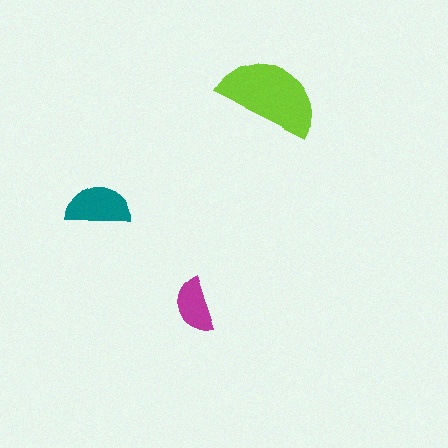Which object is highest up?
The lime semicircle is topmost.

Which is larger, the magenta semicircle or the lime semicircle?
The lime one.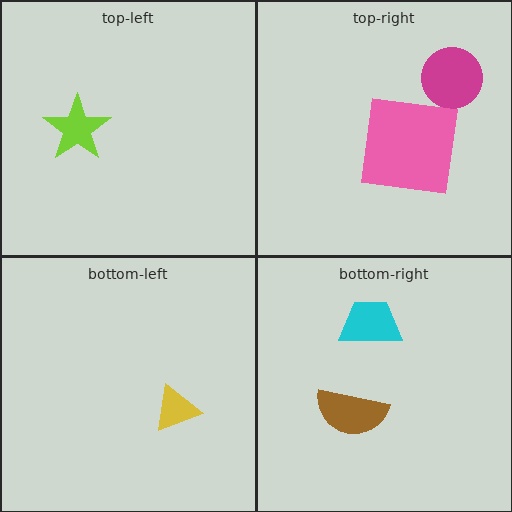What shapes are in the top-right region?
The magenta circle, the pink square.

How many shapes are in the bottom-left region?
1.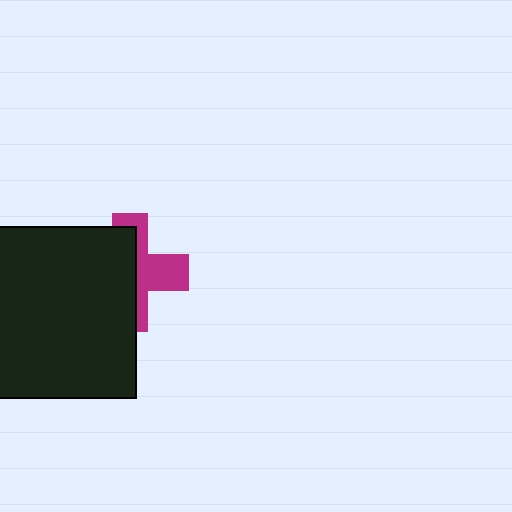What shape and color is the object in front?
The object in front is a black square.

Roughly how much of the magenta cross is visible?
A small part of it is visible (roughly 42%).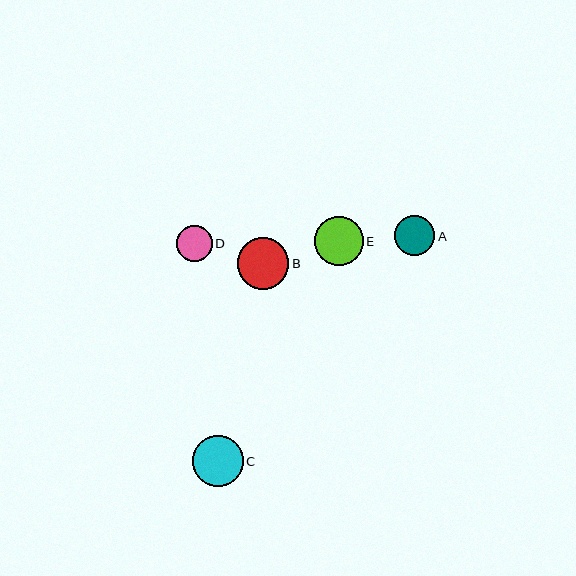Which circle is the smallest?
Circle D is the smallest with a size of approximately 36 pixels.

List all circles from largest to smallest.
From largest to smallest: B, C, E, A, D.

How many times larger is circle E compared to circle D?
Circle E is approximately 1.3 times the size of circle D.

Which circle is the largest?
Circle B is the largest with a size of approximately 52 pixels.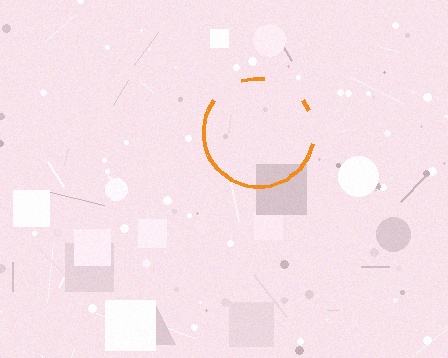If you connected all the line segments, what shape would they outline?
They would outline a circle.